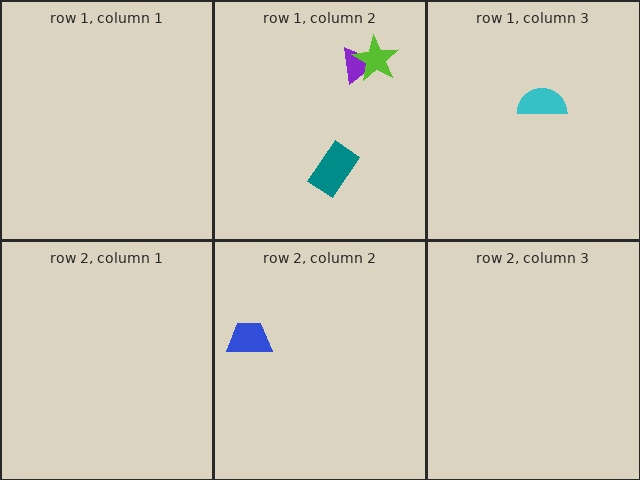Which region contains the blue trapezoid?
The row 2, column 2 region.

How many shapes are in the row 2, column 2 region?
1.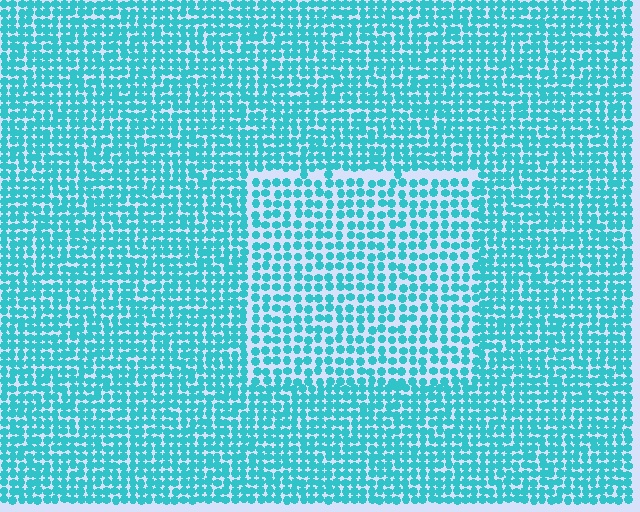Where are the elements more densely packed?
The elements are more densely packed outside the rectangle boundary.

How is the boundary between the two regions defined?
The boundary is defined by a change in element density (approximately 1.5x ratio). All elements are the same color, size, and shape.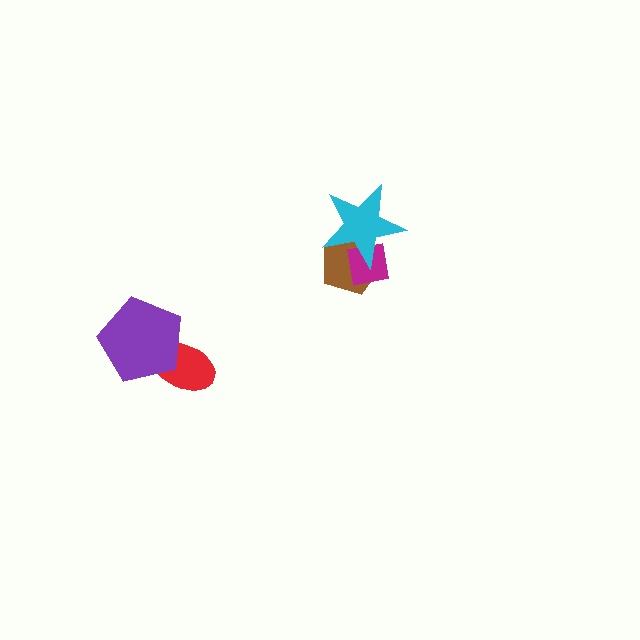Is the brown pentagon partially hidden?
Yes, it is partially covered by another shape.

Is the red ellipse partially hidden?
Yes, it is partially covered by another shape.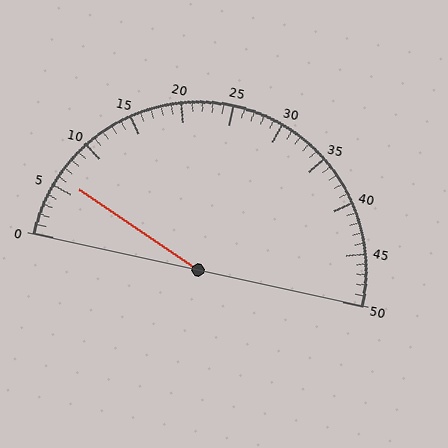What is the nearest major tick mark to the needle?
The nearest major tick mark is 5.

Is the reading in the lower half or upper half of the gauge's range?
The reading is in the lower half of the range (0 to 50).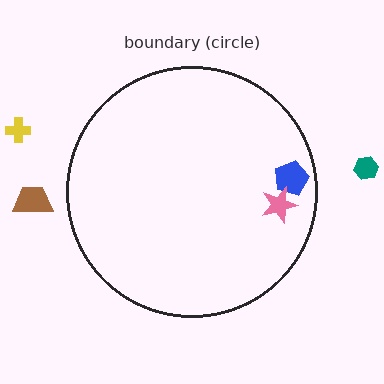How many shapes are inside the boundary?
2 inside, 3 outside.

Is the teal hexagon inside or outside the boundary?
Outside.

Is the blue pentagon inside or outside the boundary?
Inside.